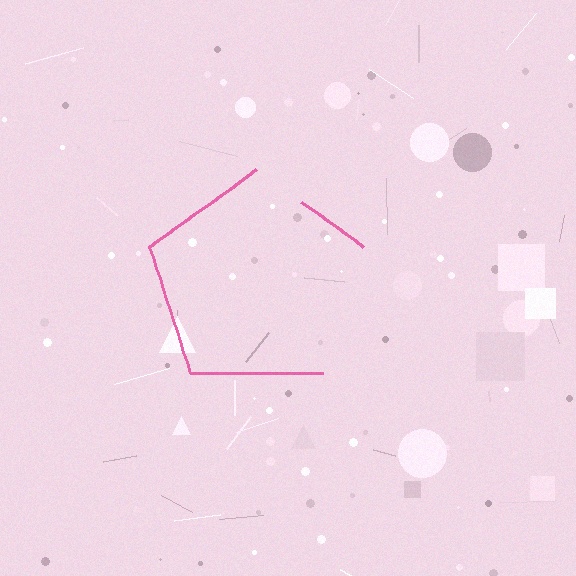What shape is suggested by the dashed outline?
The dashed outline suggests a pentagon.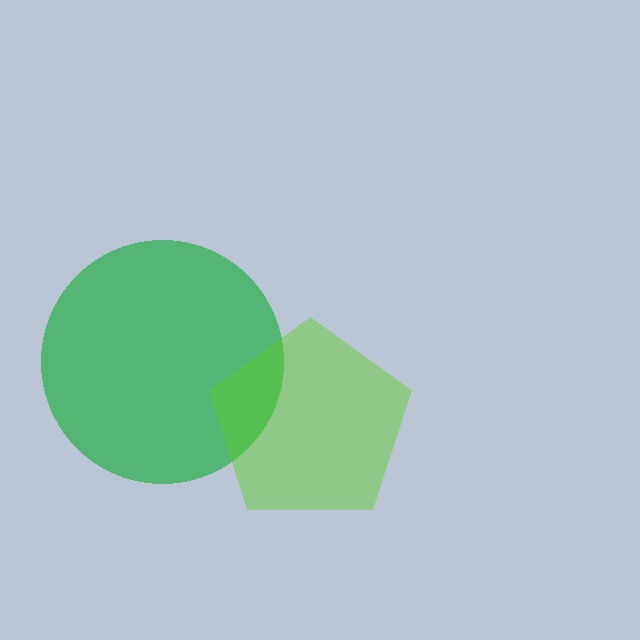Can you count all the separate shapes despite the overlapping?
Yes, there are 2 separate shapes.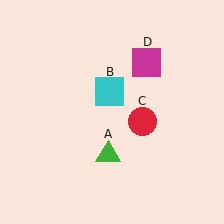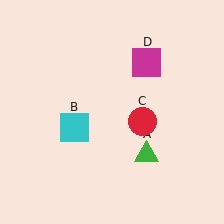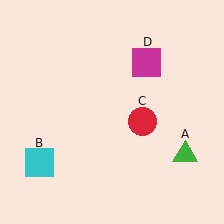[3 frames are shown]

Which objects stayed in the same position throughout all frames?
Red circle (object C) and magenta square (object D) remained stationary.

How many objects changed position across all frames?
2 objects changed position: green triangle (object A), cyan square (object B).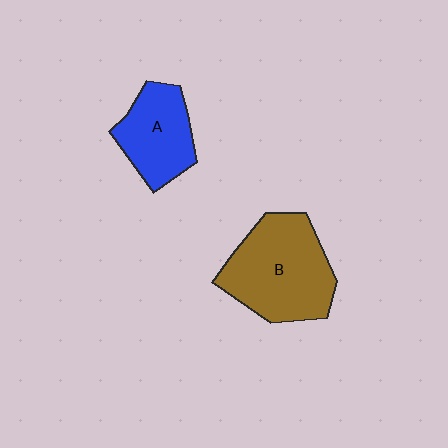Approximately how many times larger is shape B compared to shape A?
Approximately 1.5 times.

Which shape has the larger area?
Shape B (brown).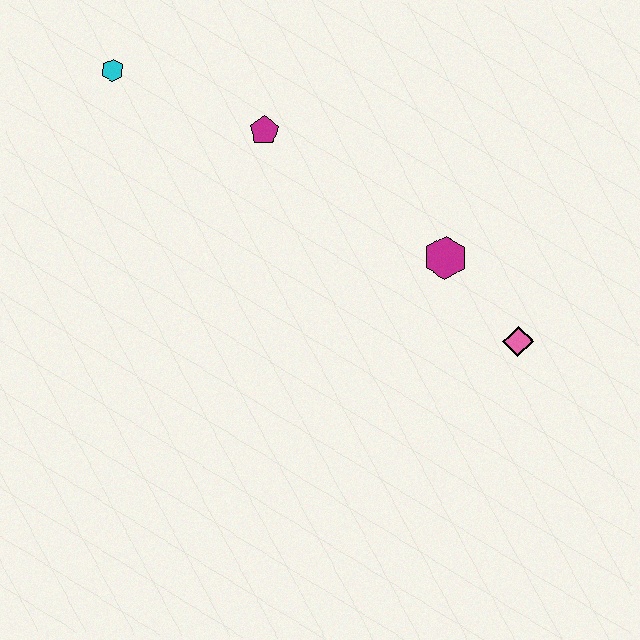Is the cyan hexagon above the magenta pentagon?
Yes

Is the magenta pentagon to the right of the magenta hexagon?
No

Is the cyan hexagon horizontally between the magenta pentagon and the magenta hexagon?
No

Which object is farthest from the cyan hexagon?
The pink diamond is farthest from the cyan hexagon.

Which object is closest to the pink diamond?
The magenta hexagon is closest to the pink diamond.